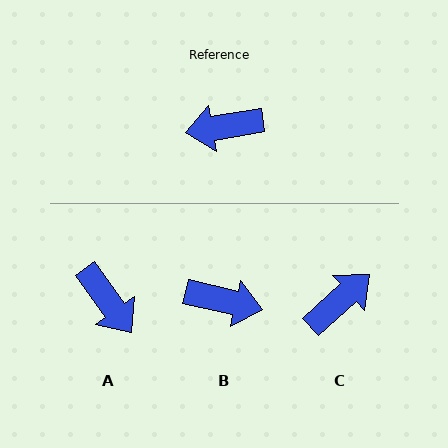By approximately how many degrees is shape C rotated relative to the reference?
Approximately 147 degrees clockwise.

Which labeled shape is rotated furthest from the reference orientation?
B, about 157 degrees away.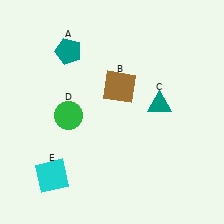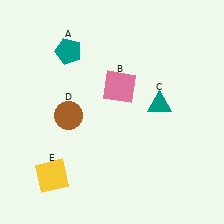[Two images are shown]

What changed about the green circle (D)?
In Image 1, D is green. In Image 2, it changed to brown.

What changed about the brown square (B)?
In Image 1, B is brown. In Image 2, it changed to pink.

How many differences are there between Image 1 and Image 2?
There are 3 differences between the two images.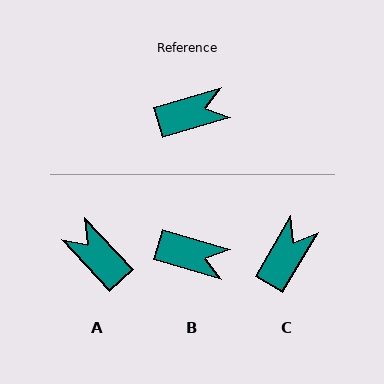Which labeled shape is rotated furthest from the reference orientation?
A, about 117 degrees away.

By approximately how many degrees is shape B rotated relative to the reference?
Approximately 33 degrees clockwise.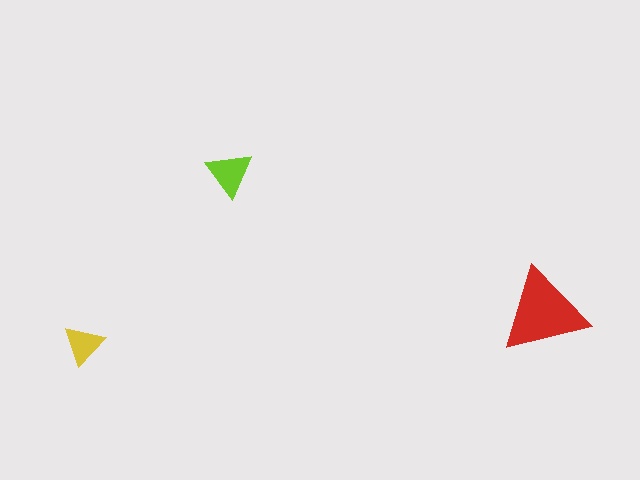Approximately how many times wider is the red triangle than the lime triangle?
About 2 times wider.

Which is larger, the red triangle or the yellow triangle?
The red one.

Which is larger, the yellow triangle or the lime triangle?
The lime one.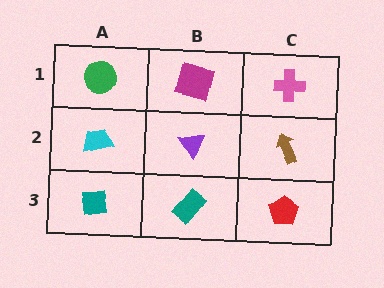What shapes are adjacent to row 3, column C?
A brown arrow (row 2, column C), a teal rectangle (row 3, column B).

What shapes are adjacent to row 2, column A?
A green circle (row 1, column A), a teal square (row 3, column A), a purple triangle (row 2, column B).